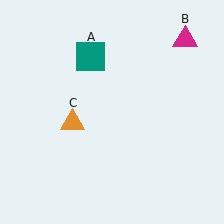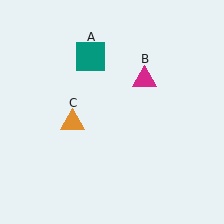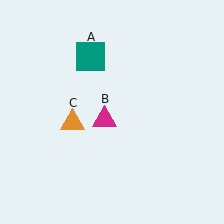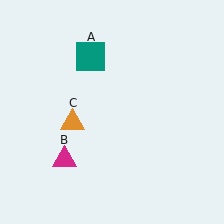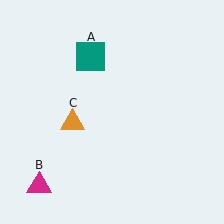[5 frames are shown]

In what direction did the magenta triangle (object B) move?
The magenta triangle (object B) moved down and to the left.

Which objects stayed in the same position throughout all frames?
Teal square (object A) and orange triangle (object C) remained stationary.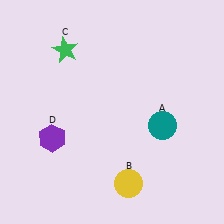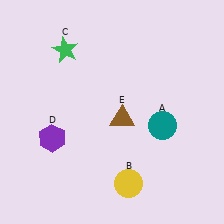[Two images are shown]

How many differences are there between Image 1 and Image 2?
There is 1 difference between the two images.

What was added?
A brown triangle (E) was added in Image 2.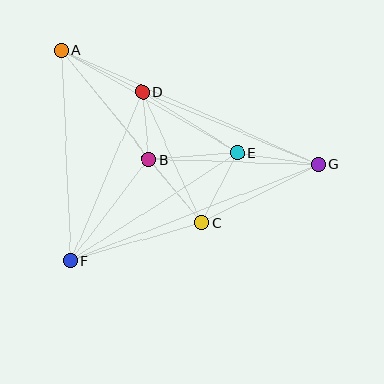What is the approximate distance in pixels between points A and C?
The distance between A and C is approximately 222 pixels.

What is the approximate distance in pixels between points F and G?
The distance between F and G is approximately 266 pixels.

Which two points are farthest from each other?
Points A and G are farthest from each other.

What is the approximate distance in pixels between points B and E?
The distance between B and E is approximately 89 pixels.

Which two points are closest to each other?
Points B and D are closest to each other.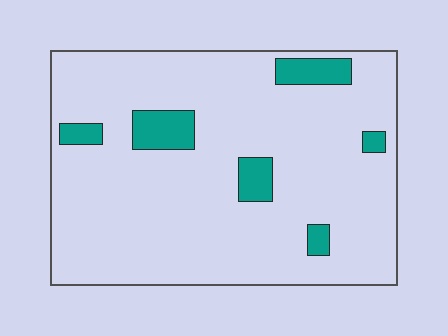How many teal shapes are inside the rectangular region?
6.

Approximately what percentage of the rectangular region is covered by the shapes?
Approximately 10%.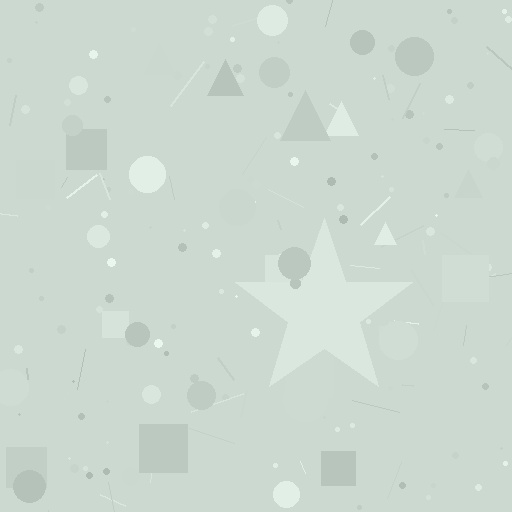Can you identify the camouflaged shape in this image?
The camouflaged shape is a star.